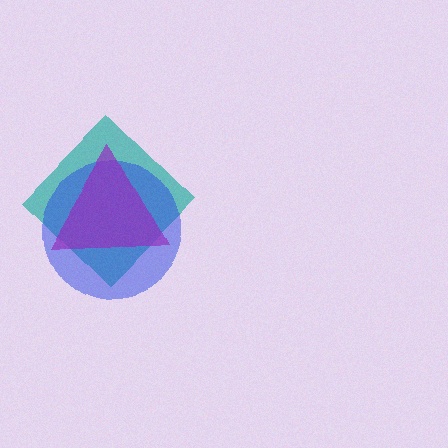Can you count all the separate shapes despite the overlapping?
Yes, there are 3 separate shapes.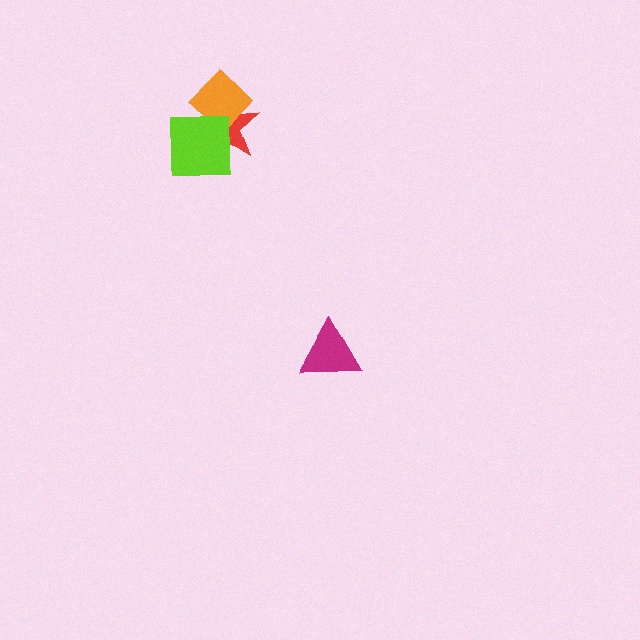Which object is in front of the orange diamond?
The lime square is in front of the orange diamond.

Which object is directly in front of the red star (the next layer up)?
The orange diamond is directly in front of the red star.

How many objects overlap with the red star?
2 objects overlap with the red star.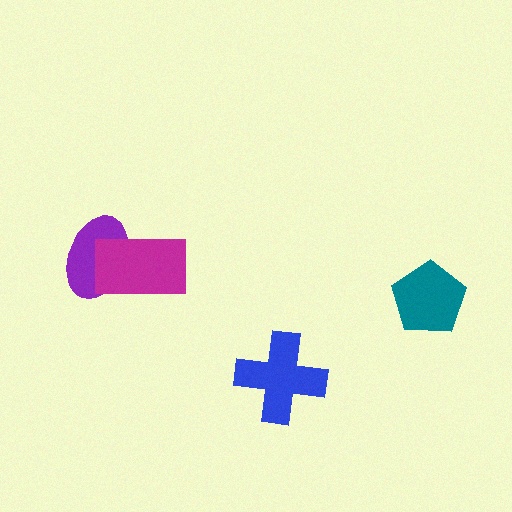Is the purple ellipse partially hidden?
Yes, it is partially covered by another shape.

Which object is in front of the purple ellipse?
The magenta rectangle is in front of the purple ellipse.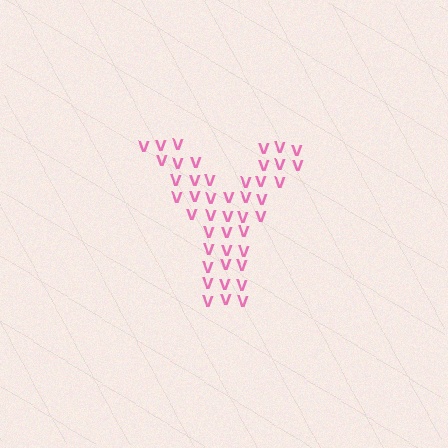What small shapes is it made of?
It is made of small letter V's.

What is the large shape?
The large shape is the letter Y.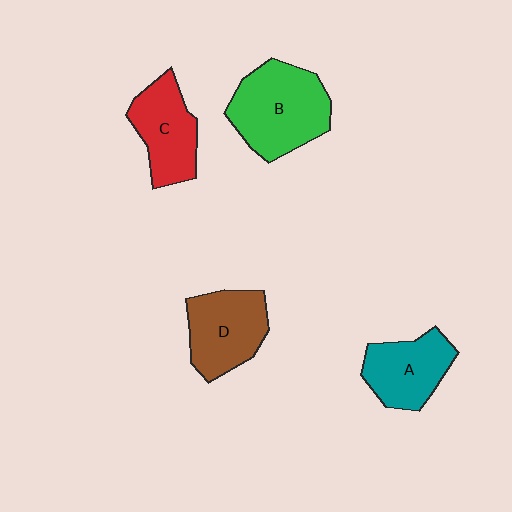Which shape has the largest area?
Shape B (green).